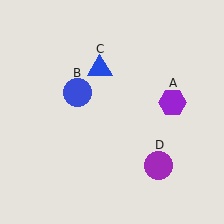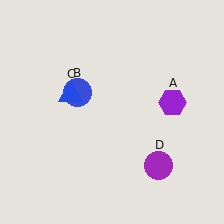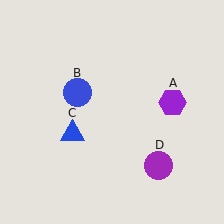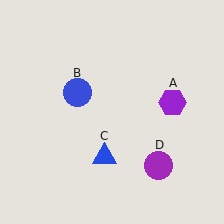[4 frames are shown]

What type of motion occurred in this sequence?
The blue triangle (object C) rotated counterclockwise around the center of the scene.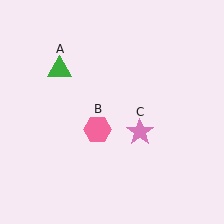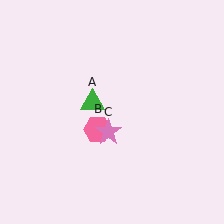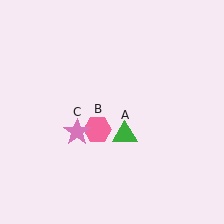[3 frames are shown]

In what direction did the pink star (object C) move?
The pink star (object C) moved left.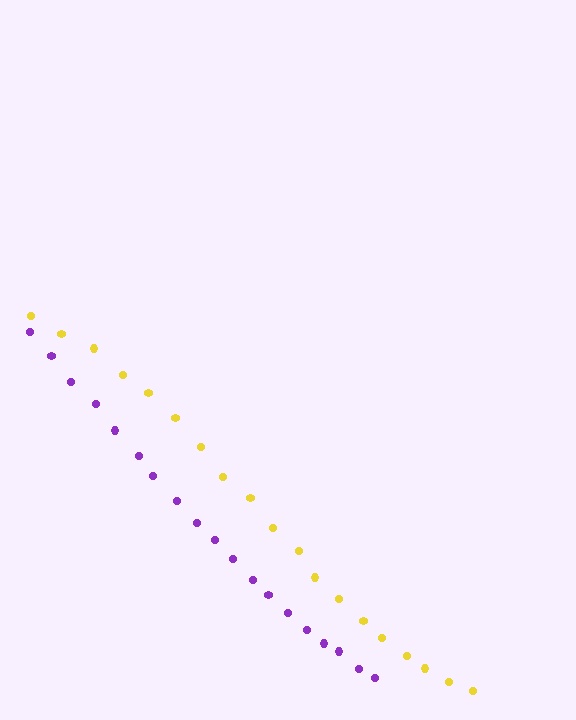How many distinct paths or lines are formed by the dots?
There are 2 distinct paths.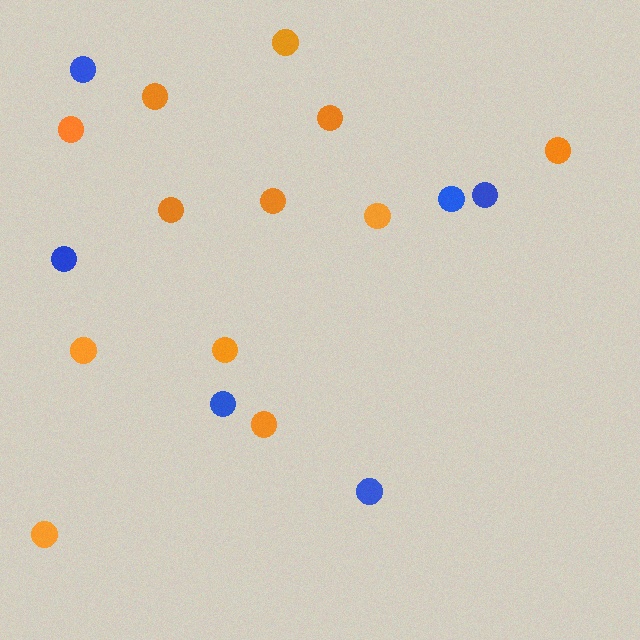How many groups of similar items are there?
There are 2 groups: one group of orange circles (12) and one group of blue circles (6).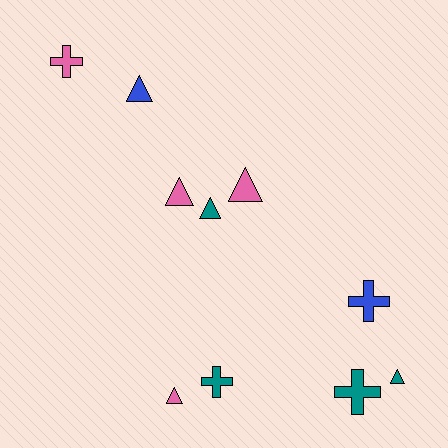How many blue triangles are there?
There is 1 blue triangle.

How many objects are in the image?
There are 10 objects.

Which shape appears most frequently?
Triangle, with 6 objects.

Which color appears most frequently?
Teal, with 4 objects.